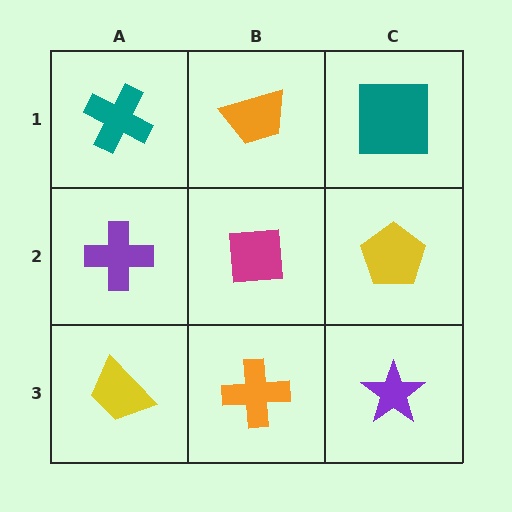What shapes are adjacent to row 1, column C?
A yellow pentagon (row 2, column C), an orange trapezoid (row 1, column B).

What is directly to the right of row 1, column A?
An orange trapezoid.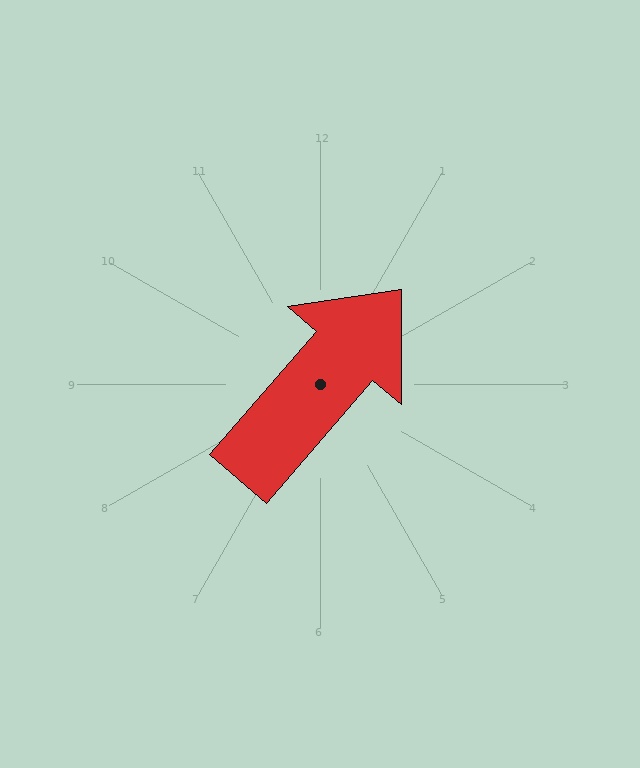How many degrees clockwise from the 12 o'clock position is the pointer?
Approximately 41 degrees.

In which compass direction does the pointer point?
Northeast.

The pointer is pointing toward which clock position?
Roughly 1 o'clock.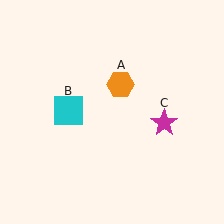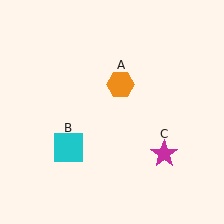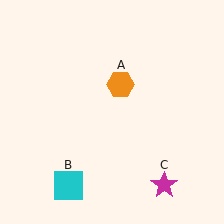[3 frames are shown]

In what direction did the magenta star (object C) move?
The magenta star (object C) moved down.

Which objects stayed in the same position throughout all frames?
Orange hexagon (object A) remained stationary.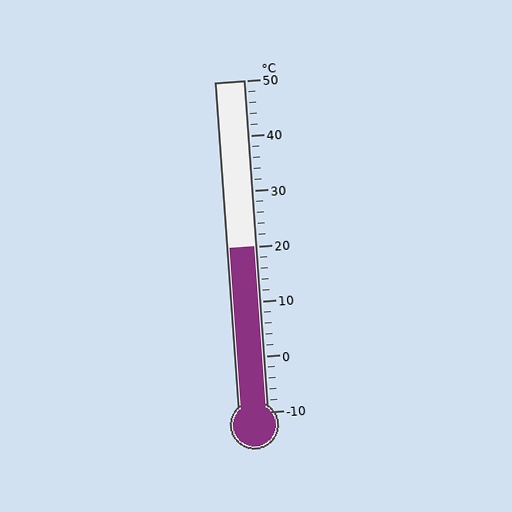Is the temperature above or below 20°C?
The temperature is at 20°C.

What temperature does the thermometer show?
The thermometer shows approximately 20°C.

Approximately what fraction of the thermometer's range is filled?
The thermometer is filled to approximately 50% of its range.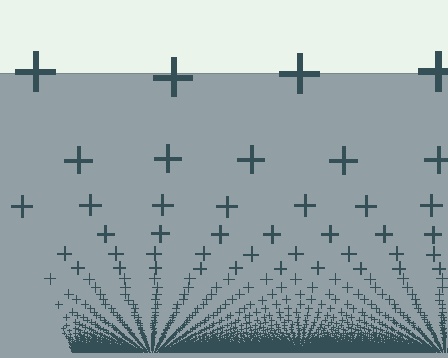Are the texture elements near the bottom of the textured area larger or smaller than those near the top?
Smaller. The gradient is inverted — elements near the bottom are smaller and denser.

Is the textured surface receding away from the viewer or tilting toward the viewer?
The surface appears to tilt toward the viewer. Texture elements get larger and sparser toward the top.